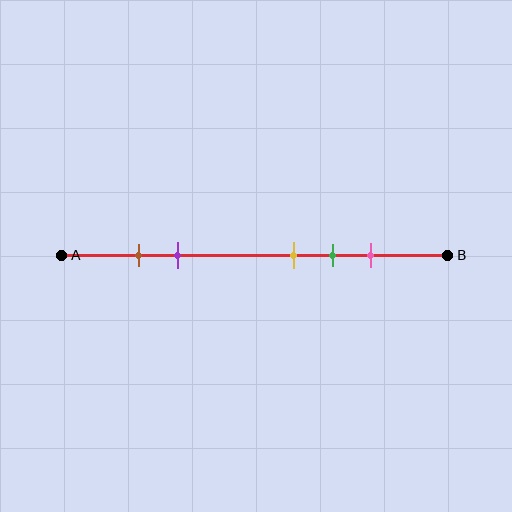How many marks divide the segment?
There are 5 marks dividing the segment.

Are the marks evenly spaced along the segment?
No, the marks are not evenly spaced.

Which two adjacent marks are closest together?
The brown and purple marks are the closest adjacent pair.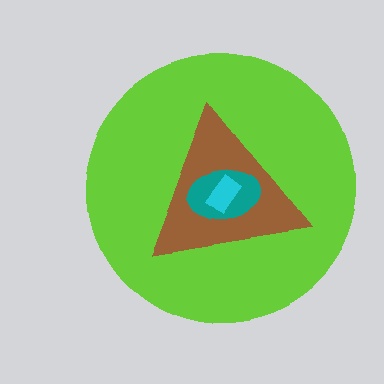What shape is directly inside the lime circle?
The brown triangle.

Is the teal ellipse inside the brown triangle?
Yes.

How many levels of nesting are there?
4.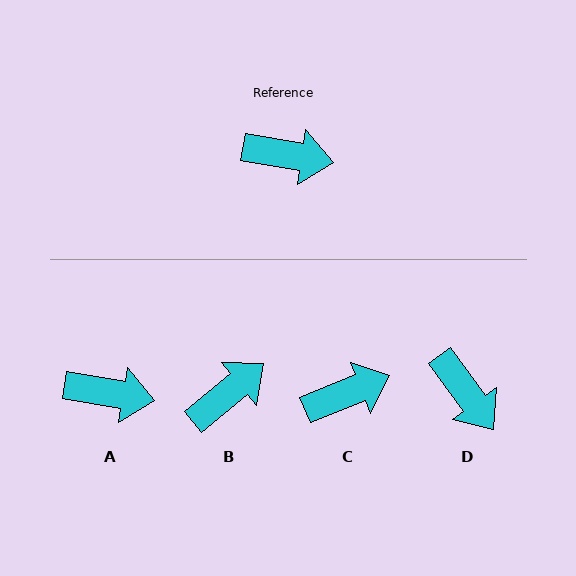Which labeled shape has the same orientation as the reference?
A.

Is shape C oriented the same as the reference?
No, it is off by about 31 degrees.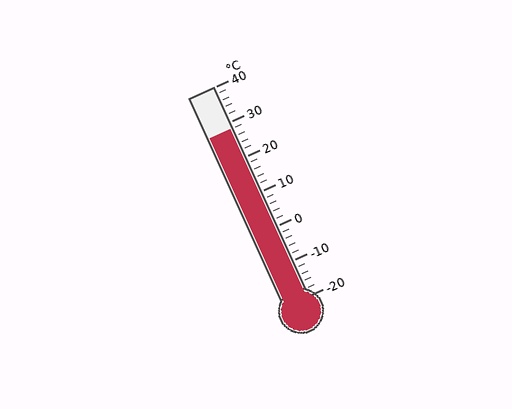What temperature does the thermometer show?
The thermometer shows approximately 28°C.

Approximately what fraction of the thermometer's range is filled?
The thermometer is filled to approximately 80% of its range.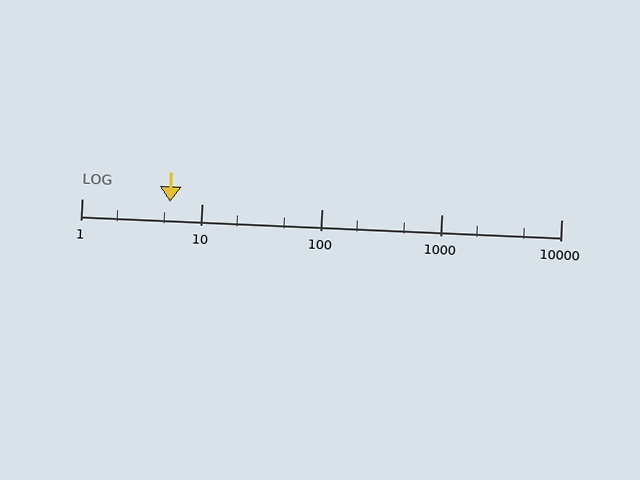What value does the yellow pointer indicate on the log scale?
The pointer indicates approximately 5.5.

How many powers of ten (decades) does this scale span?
The scale spans 4 decades, from 1 to 10000.